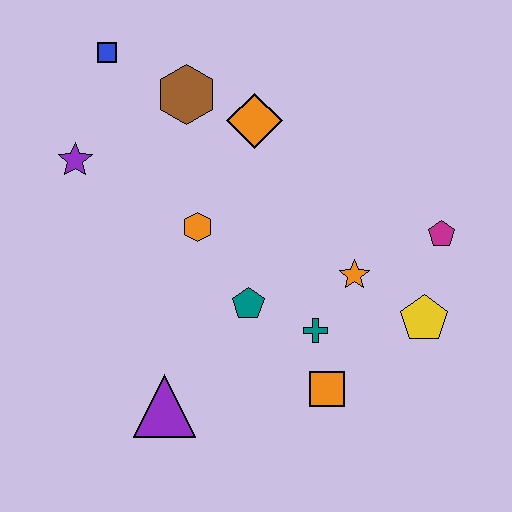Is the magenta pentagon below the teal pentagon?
No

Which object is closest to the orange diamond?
The brown hexagon is closest to the orange diamond.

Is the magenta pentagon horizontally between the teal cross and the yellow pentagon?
No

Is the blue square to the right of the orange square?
No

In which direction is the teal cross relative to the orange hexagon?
The teal cross is to the right of the orange hexagon.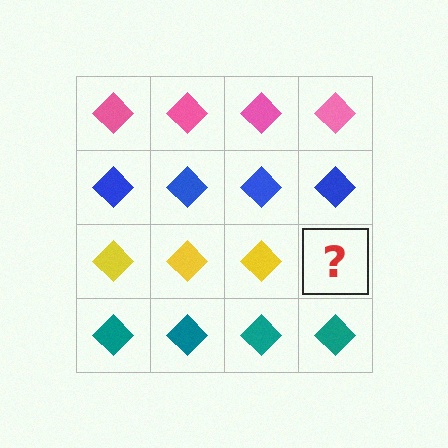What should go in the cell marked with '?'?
The missing cell should contain a yellow diamond.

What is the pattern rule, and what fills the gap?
The rule is that each row has a consistent color. The gap should be filled with a yellow diamond.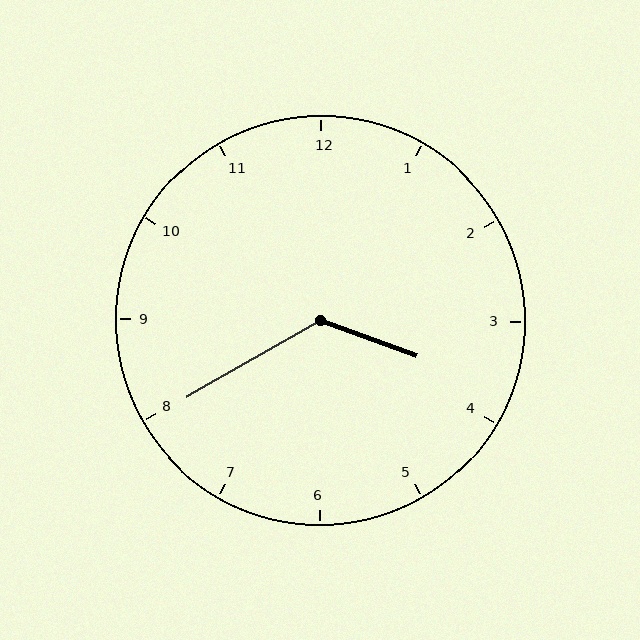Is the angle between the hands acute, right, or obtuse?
It is obtuse.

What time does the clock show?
3:40.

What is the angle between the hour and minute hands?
Approximately 130 degrees.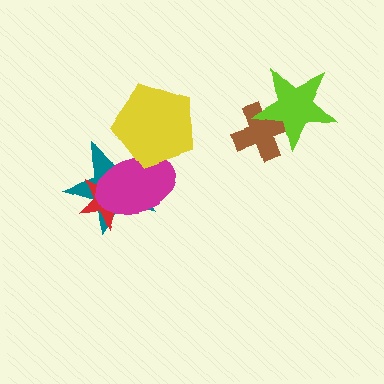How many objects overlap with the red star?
2 objects overlap with the red star.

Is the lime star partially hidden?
No, no other shape covers it.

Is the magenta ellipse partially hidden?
Yes, it is partially covered by another shape.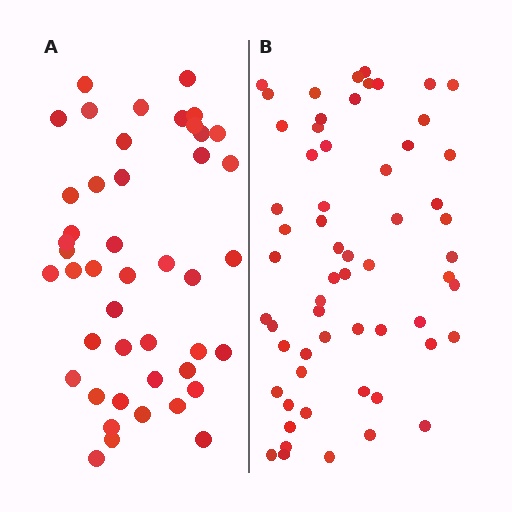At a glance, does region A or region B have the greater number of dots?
Region B (the right region) has more dots.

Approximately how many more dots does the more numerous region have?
Region B has approximately 15 more dots than region A.